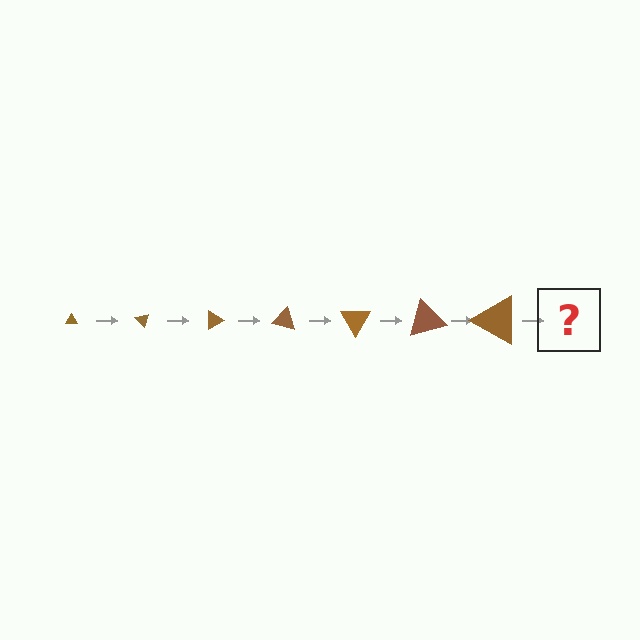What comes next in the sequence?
The next element should be a triangle, larger than the previous one and rotated 315 degrees from the start.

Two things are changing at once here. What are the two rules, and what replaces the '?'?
The two rules are that the triangle grows larger each step and it rotates 45 degrees each step. The '?' should be a triangle, larger than the previous one and rotated 315 degrees from the start.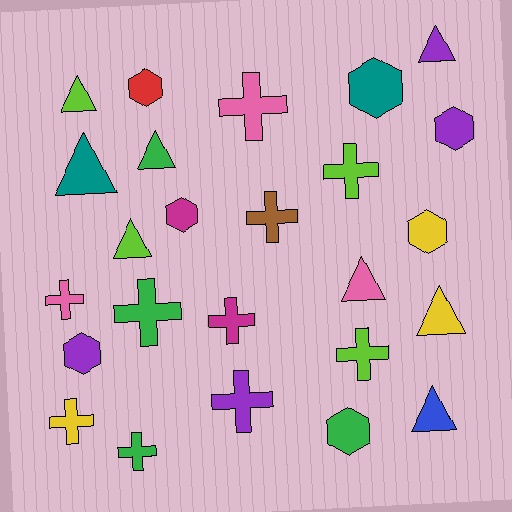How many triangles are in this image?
There are 8 triangles.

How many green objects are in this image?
There are 4 green objects.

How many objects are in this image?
There are 25 objects.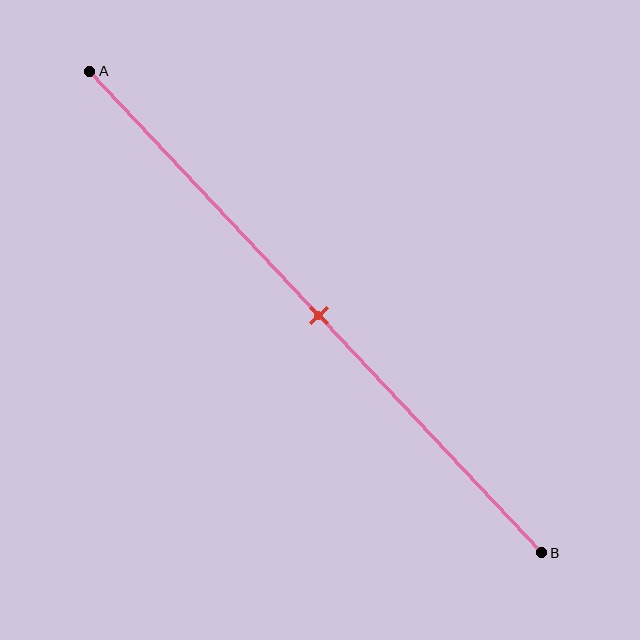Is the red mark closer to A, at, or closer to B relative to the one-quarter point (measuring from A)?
The red mark is closer to point B than the one-quarter point of segment AB.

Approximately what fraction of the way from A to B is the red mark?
The red mark is approximately 50% of the way from A to B.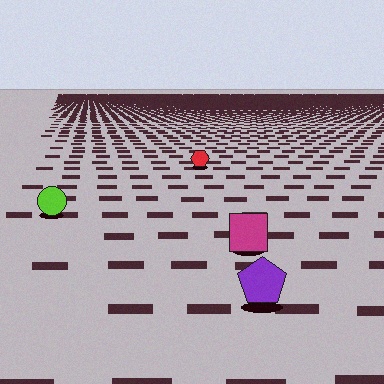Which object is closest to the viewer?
The purple pentagon is closest. The texture marks near it are larger and more spread out.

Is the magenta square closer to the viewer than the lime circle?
Yes. The magenta square is closer — you can tell from the texture gradient: the ground texture is coarser near it.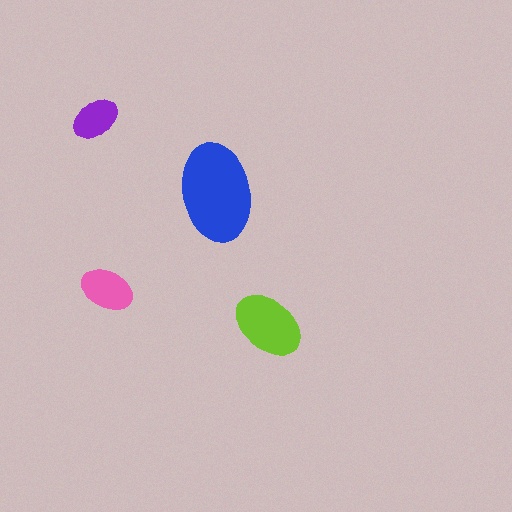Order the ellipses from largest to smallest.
the blue one, the lime one, the pink one, the purple one.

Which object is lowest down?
The lime ellipse is bottommost.